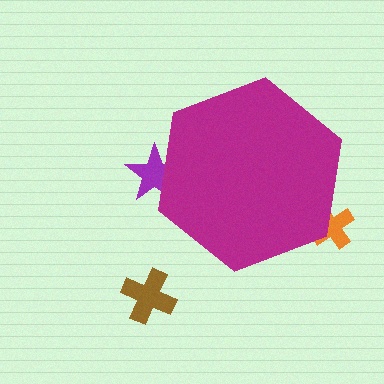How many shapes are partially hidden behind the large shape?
2 shapes are partially hidden.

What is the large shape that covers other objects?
A magenta hexagon.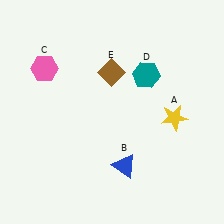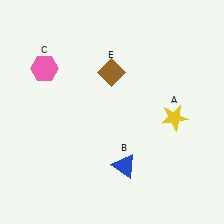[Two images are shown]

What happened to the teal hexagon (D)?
The teal hexagon (D) was removed in Image 2. It was in the top-right area of Image 1.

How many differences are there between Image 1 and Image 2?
There is 1 difference between the two images.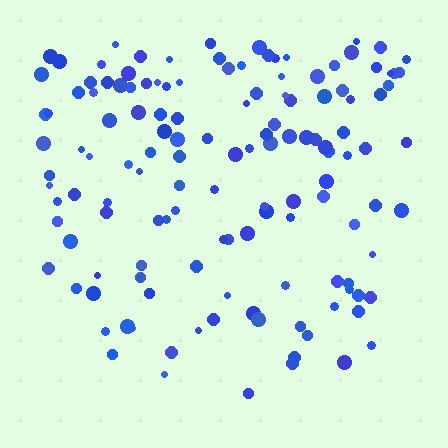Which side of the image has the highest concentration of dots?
The top.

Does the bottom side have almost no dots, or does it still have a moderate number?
Still a moderate number, just noticeably fewer than the top.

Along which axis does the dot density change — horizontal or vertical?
Vertical.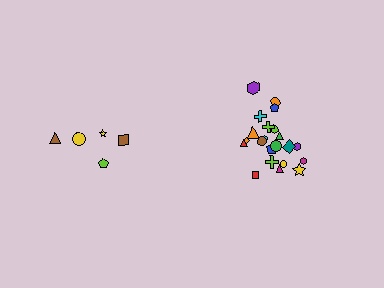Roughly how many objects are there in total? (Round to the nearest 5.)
Roughly 25 objects in total.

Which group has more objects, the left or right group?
The right group.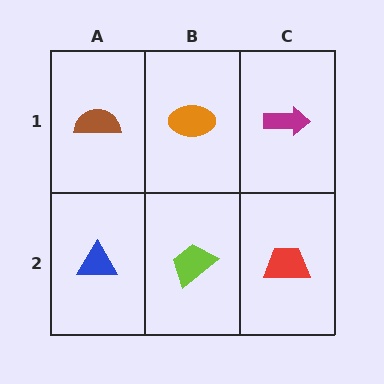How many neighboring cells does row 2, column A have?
2.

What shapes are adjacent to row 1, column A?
A blue triangle (row 2, column A), an orange ellipse (row 1, column B).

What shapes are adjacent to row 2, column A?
A brown semicircle (row 1, column A), a lime trapezoid (row 2, column B).